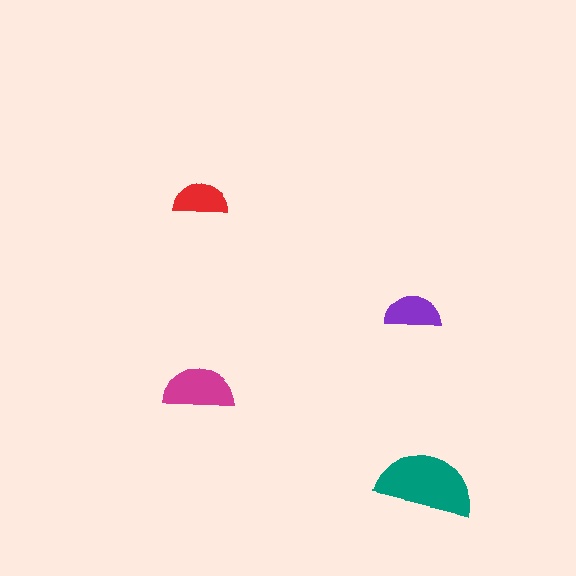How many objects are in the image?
There are 4 objects in the image.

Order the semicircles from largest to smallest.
the teal one, the magenta one, the purple one, the red one.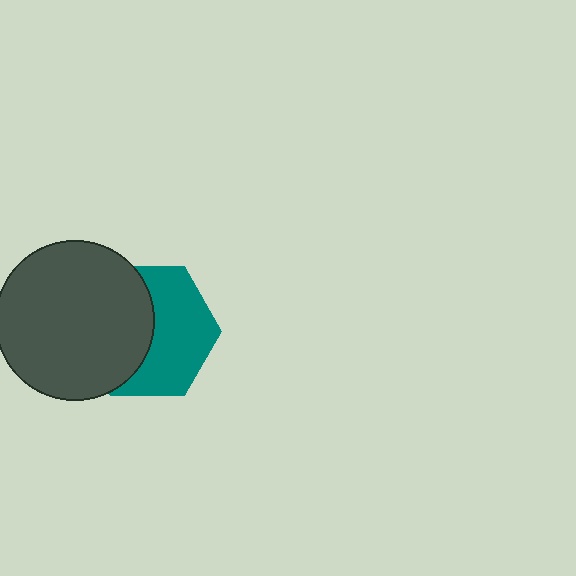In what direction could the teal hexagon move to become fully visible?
The teal hexagon could move right. That would shift it out from behind the dark gray circle entirely.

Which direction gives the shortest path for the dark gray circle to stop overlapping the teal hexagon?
Moving left gives the shortest separation.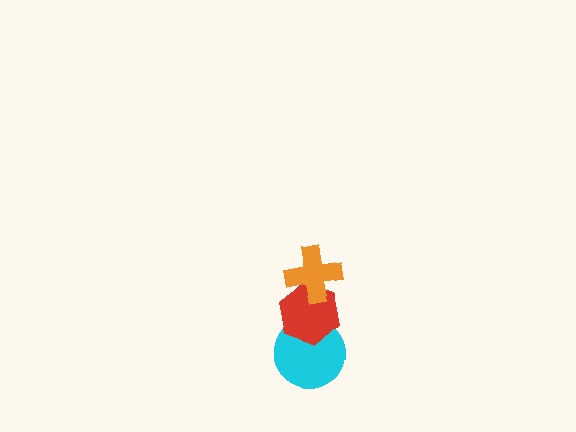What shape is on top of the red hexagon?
The orange cross is on top of the red hexagon.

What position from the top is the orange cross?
The orange cross is 1st from the top.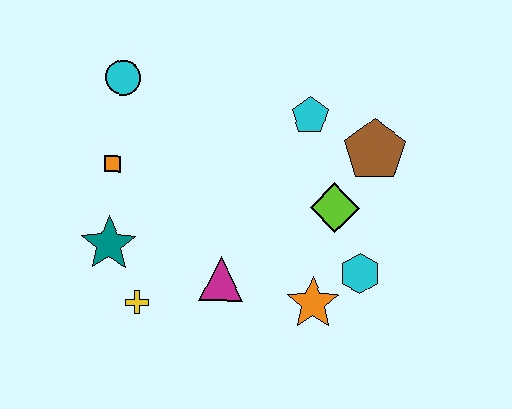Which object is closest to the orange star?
The cyan hexagon is closest to the orange star.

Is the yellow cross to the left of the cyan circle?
No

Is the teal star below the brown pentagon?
Yes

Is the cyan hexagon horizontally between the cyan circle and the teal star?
No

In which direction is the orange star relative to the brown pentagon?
The orange star is below the brown pentagon.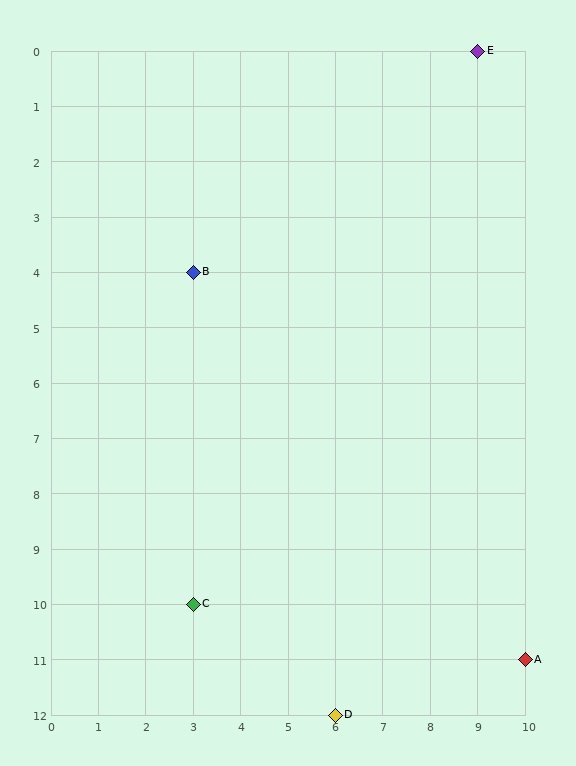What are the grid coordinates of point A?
Point A is at grid coordinates (10, 11).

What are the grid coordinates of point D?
Point D is at grid coordinates (6, 12).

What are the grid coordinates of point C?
Point C is at grid coordinates (3, 10).